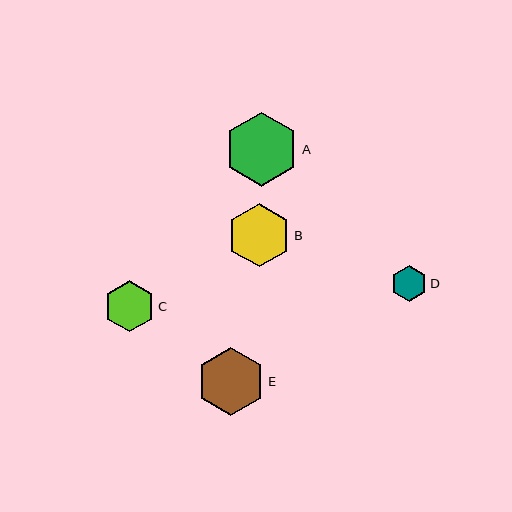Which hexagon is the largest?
Hexagon A is the largest with a size of approximately 74 pixels.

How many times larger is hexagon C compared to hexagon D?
Hexagon C is approximately 1.4 times the size of hexagon D.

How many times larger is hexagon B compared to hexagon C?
Hexagon B is approximately 1.2 times the size of hexagon C.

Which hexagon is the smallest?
Hexagon D is the smallest with a size of approximately 36 pixels.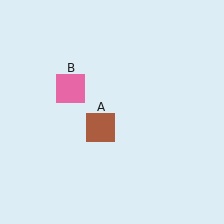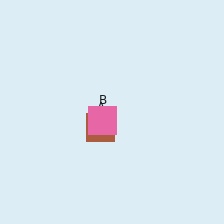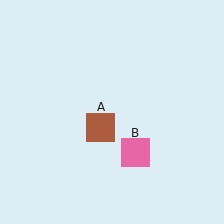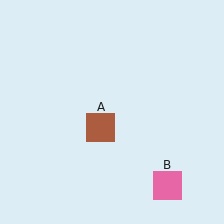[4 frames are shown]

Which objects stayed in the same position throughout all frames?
Brown square (object A) remained stationary.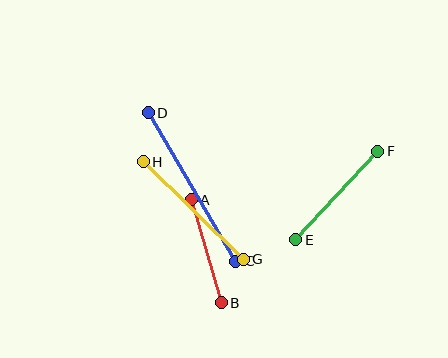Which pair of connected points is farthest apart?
Points C and D are farthest apart.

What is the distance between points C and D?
The distance is approximately 172 pixels.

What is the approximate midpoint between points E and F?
The midpoint is at approximately (337, 196) pixels.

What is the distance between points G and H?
The distance is approximately 140 pixels.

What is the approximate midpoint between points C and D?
The midpoint is at approximately (192, 187) pixels.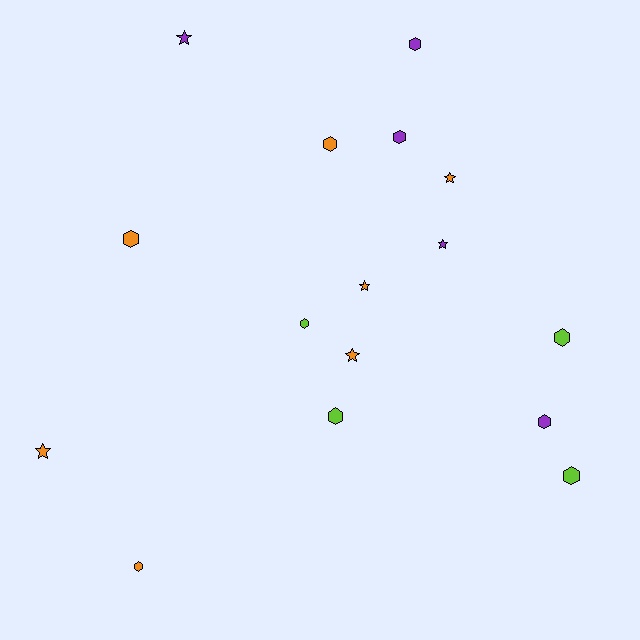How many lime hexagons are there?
There are 4 lime hexagons.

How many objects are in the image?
There are 16 objects.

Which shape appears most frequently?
Hexagon, with 10 objects.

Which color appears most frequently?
Orange, with 7 objects.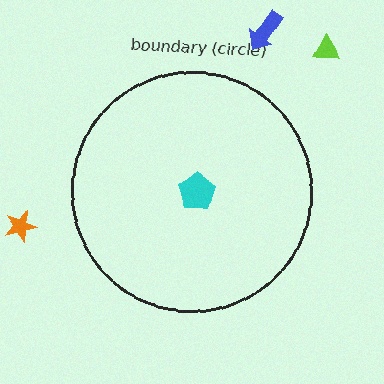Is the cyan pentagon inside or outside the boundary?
Inside.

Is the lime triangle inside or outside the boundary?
Outside.